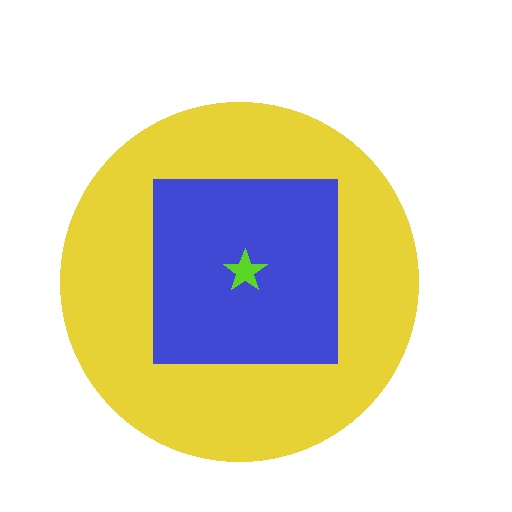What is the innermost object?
The lime star.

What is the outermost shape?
The yellow circle.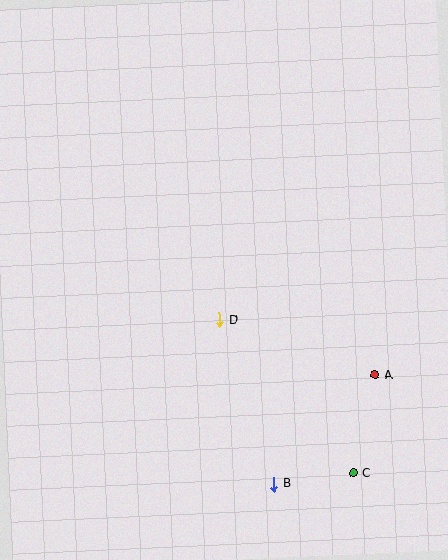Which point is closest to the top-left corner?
Point D is closest to the top-left corner.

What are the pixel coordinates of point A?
Point A is at (375, 375).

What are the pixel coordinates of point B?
Point B is at (274, 484).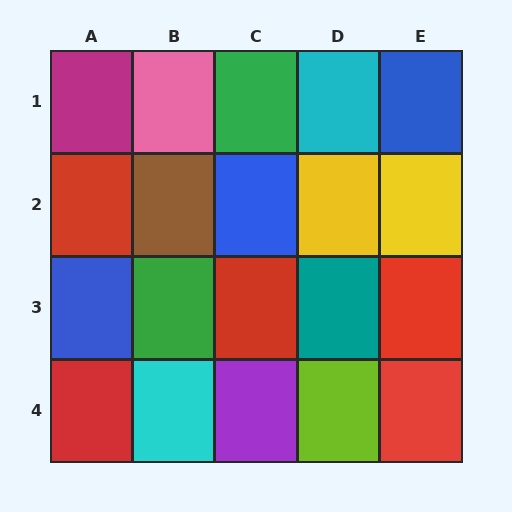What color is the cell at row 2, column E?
Yellow.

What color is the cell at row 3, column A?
Blue.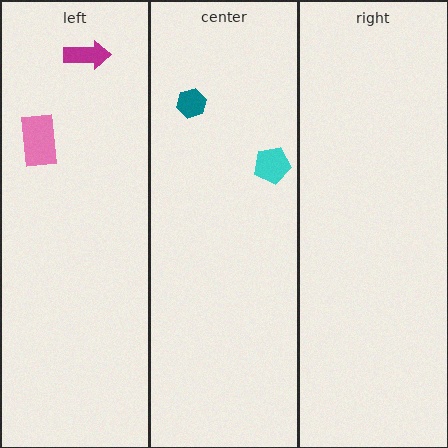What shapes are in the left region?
The magenta arrow, the pink rectangle.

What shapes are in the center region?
The cyan pentagon, the teal hexagon.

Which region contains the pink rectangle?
The left region.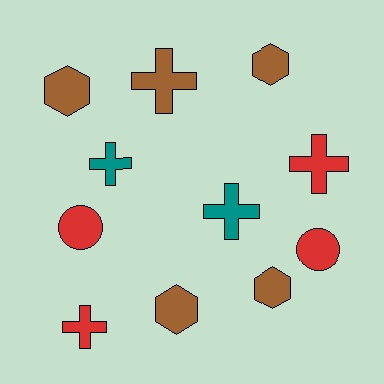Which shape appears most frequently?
Cross, with 5 objects.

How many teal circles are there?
There are no teal circles.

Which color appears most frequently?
Brown, with 5 objects.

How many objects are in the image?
There are 11 objects.